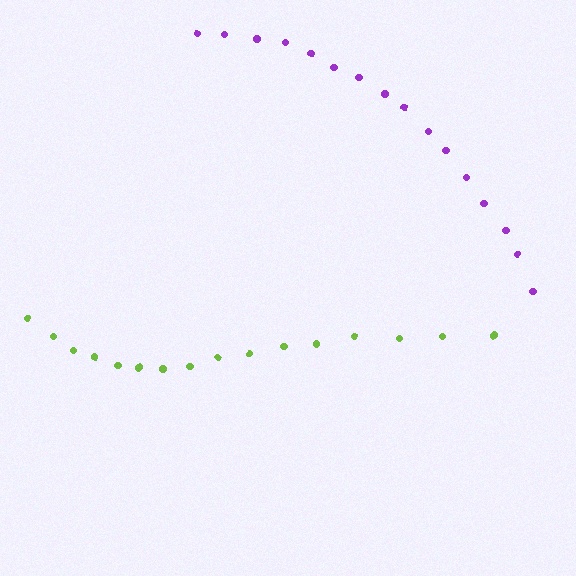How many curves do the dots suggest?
There are 2 distinct paths.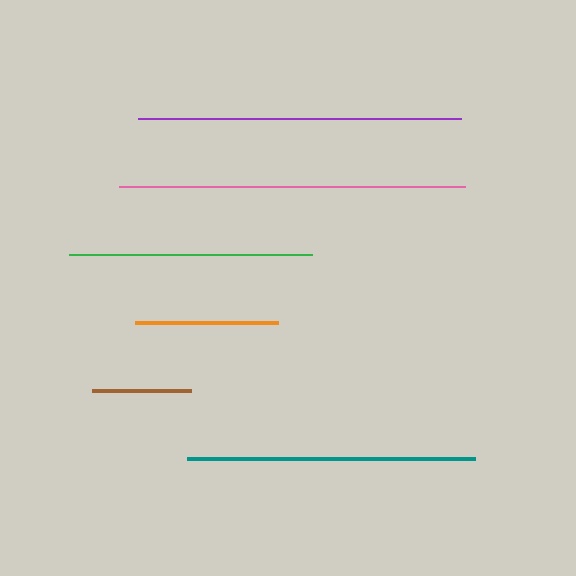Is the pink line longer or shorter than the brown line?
The pink line is longer than the brown line.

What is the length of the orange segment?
The orange segment is approximately 143 pixels long.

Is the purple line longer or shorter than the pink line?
The pink line is longer than the purple line.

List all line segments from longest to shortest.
From longest to shortest: pink, purple, teal, green, orange, brown.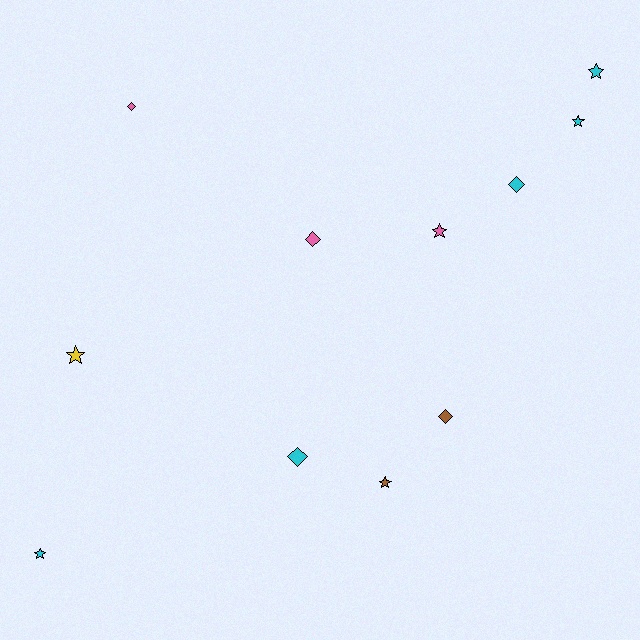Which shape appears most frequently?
Star, with 6 objects.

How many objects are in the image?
There are 11 objects.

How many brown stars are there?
There is 1 brown star.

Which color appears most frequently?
Cyan, with 5 objects.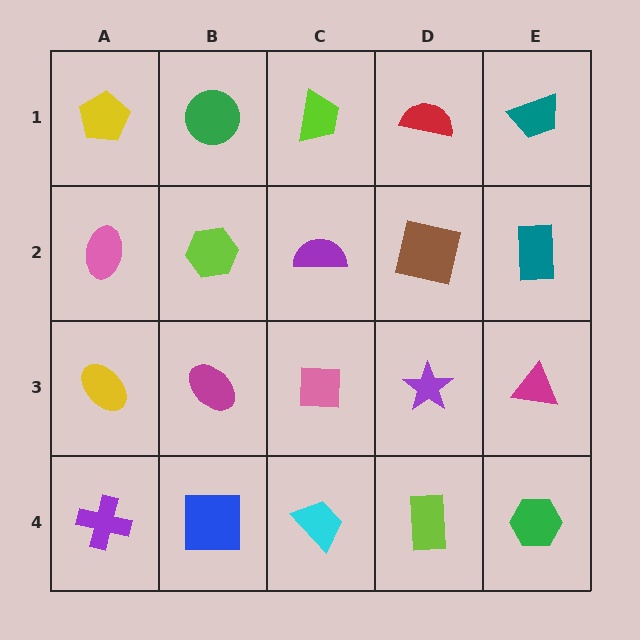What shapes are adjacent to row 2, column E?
A teal trapezoid (row 1, column E), a magenta triangle (row 3, column E), a brown square (row 2, column D).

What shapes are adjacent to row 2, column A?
A yellow pentagon (row 1, column A), a yellow ellipse (row 3, column A), a lime hexagon (row 2, column B).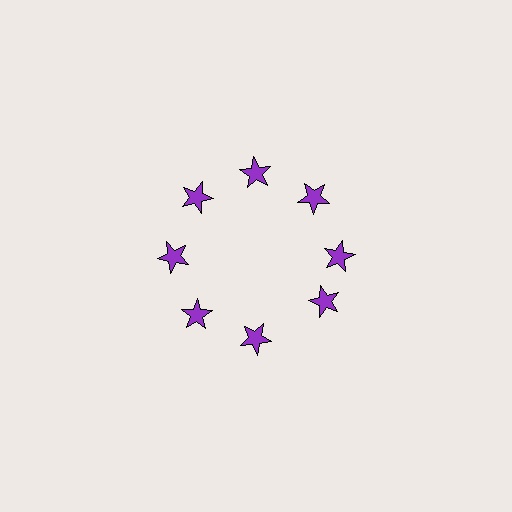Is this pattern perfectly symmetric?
No. The 8 purple stars are arranged in a ring, but one element near the 4 o'clock position is rotated out of alignment along the ring, breaking the 8-fold rotational symmetry.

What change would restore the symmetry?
The symmetry would be restored by rotating it back into even spacing with its neighbors so that all 8 stars sit at equal angles and equal distance from the center.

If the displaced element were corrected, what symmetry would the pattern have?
It would have 8-fold rotational symmetry — the pattern would map onto itself every 45 degrees.